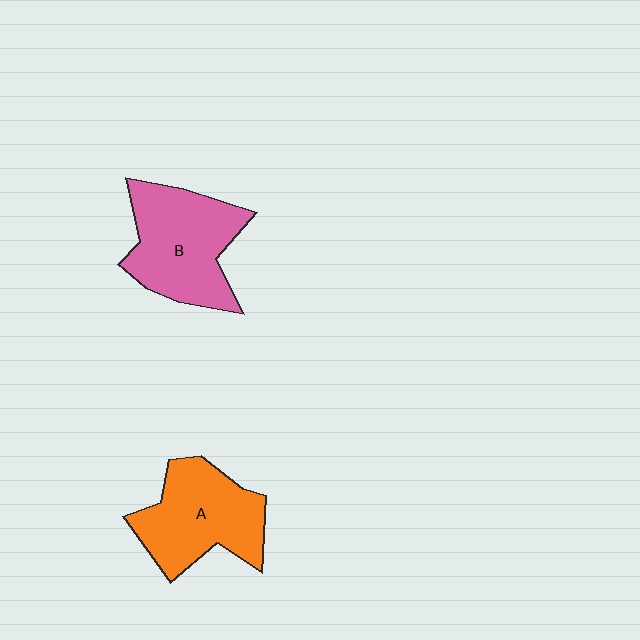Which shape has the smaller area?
Shape A (orange).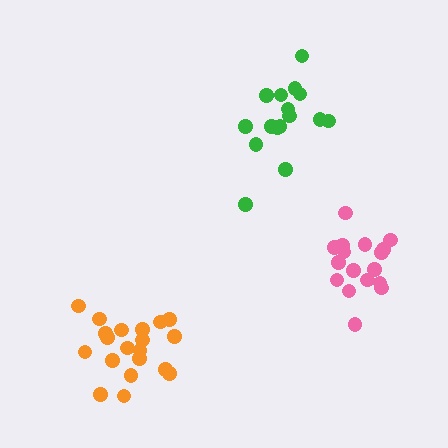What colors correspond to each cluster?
The clusters are colored: green, orange, pink.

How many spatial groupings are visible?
There are 3 spatial groupings.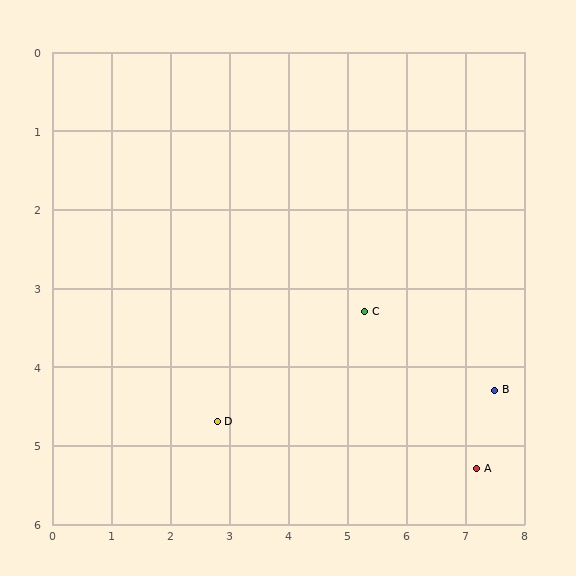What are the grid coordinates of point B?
Point B is at approximately (7.5, 4.3).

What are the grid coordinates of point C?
Point C is at approximately (5.3, 3.3).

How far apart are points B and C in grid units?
Points B and C are about 2.4 grid units apart.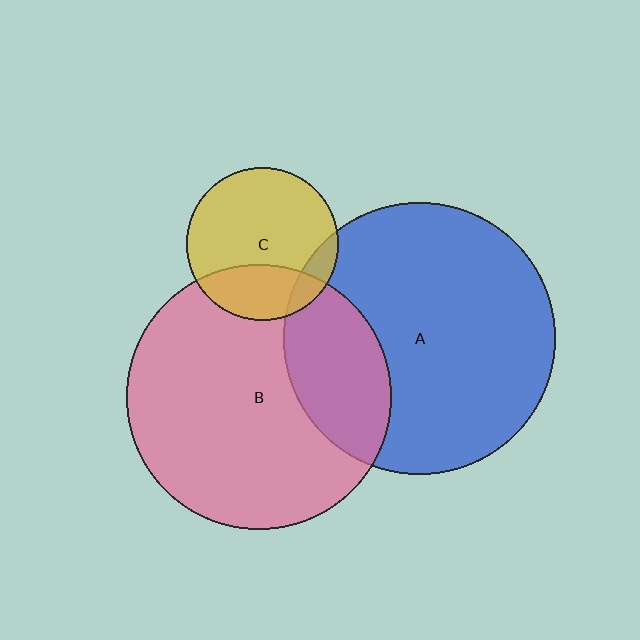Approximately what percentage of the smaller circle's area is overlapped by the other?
Approximately 30%.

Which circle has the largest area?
Circle A (blue).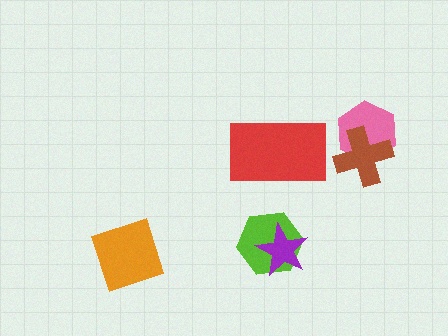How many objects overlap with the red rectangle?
0 objects overlap with the red rectangle.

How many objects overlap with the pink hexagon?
1 object overlaps with the pink hexagon.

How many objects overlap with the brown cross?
1 object overlaps with the brown cross.